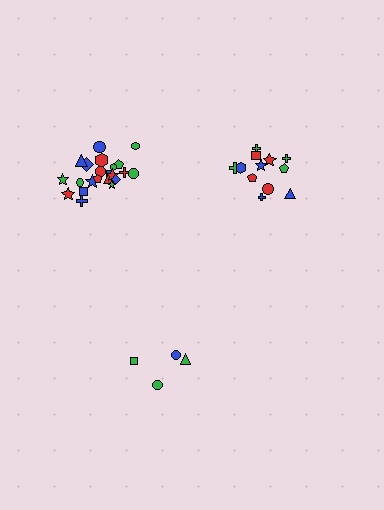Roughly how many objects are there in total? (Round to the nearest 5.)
Roughly 40 objects in total.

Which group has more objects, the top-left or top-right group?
The top-left group.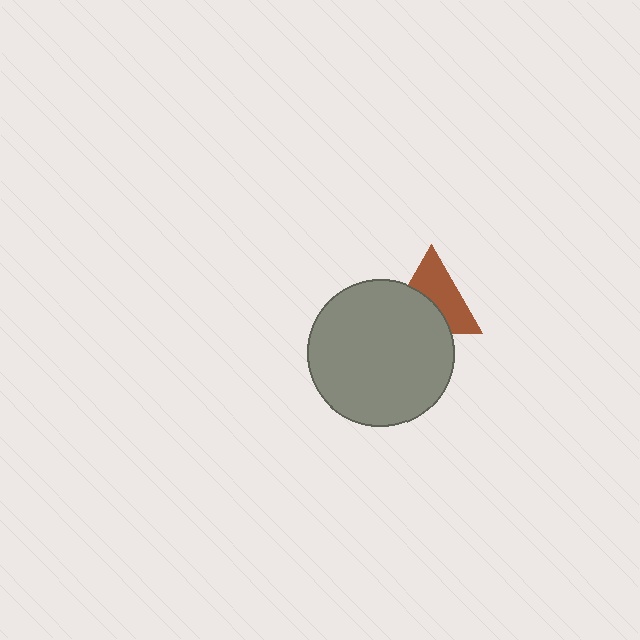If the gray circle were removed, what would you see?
You would see the complete brown triangle.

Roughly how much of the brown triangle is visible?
About half of it is visible (roughly 54%).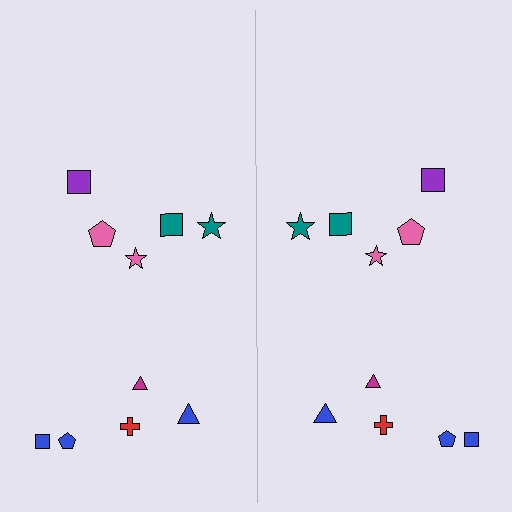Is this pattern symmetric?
Yes, this pattern has bilateral (reflection) symmetry.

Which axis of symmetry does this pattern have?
The pattern has a vertical axis of symmetry running through the center of the image.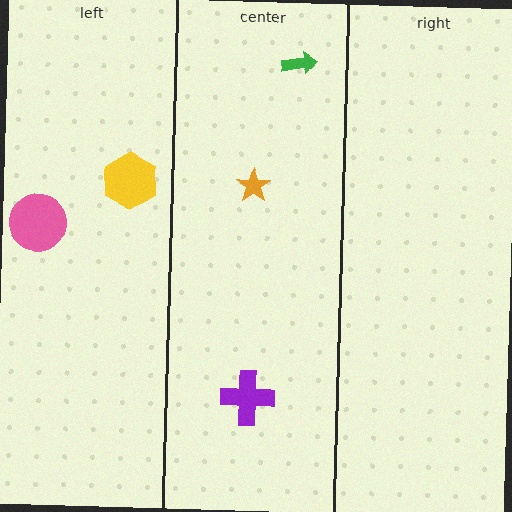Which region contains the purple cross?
The center region.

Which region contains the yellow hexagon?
The left region.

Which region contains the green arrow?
The center region.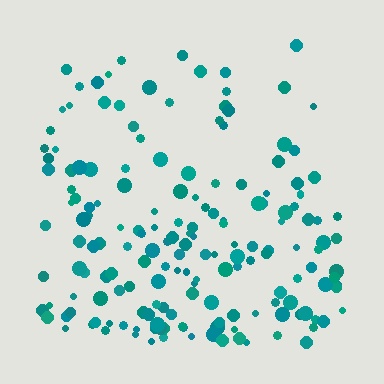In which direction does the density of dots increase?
From top to bottom, with the bottom side densest.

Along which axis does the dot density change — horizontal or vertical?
Vertical.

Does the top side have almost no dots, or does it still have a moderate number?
Still a moderate number, just noticeably fewer than the bottom.